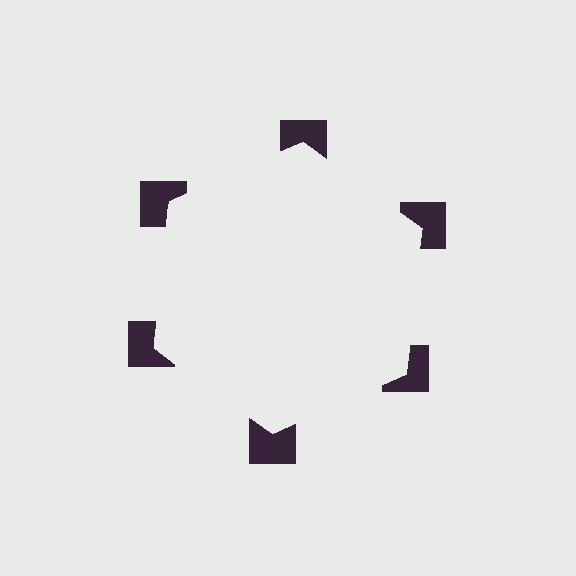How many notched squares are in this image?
There are 6 — one at each vertex of the illusory hexagon.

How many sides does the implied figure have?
6 sides.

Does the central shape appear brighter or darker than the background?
It typically appears slightly brighter than the background, even though no actual brightness change is drawn.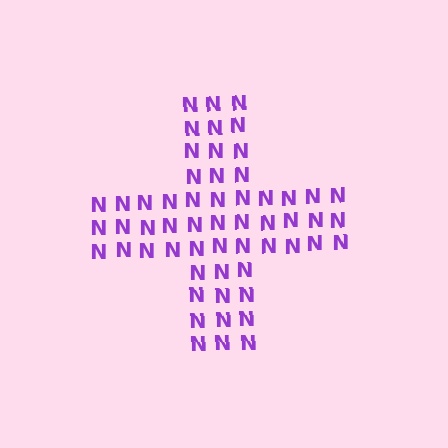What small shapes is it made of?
It is made of small letter N's.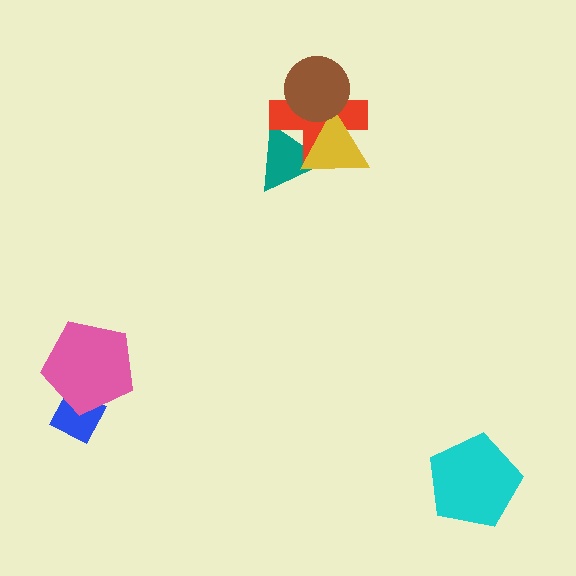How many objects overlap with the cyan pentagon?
0 objects overlap with the cyan pentagon.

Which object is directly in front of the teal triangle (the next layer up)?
The red cross is directly in front of the teal triangle.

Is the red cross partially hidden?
Yes, it is partially covered by another shape.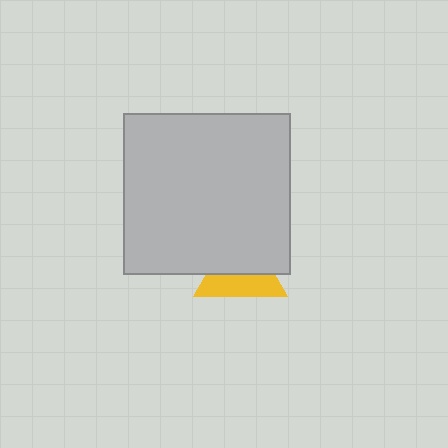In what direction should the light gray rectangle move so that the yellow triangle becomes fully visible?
The light gray rectangle should move up. That is the shortest direction to clear the overlap and leave the yellow triangle fully visible.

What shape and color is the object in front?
The object in front is a light gray rectangle.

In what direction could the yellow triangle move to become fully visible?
The yellow triangle could move down. That would shift it out from behind the light gray rectangle entirely.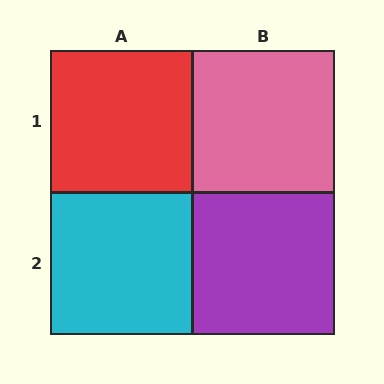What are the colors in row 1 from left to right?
Red, pink.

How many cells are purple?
1 cell is purple.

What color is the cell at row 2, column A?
Cyan.